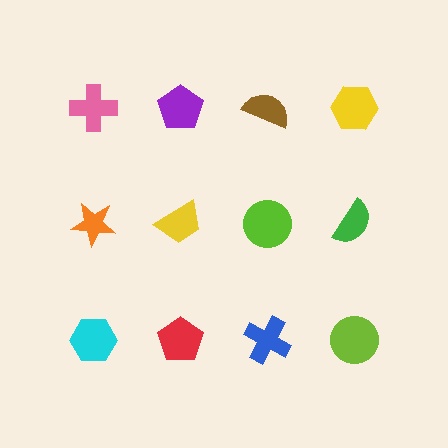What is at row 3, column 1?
A cyan hexagon.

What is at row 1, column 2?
A purple pentagon.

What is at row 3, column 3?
A blue cross.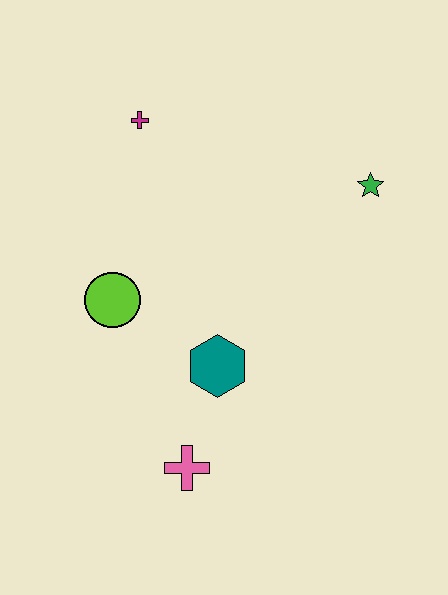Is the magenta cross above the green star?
Yes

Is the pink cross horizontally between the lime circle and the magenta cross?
No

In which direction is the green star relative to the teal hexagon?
The green star is above the teal hexagon.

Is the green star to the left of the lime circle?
No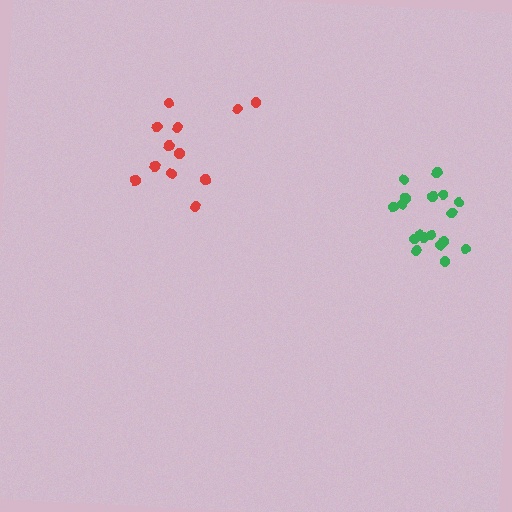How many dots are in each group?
Group 1: 12 dots, Group 2: 18 dots (30 total).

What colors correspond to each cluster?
The clusters are colored: red, green.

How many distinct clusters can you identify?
There are 2 distinct clusters.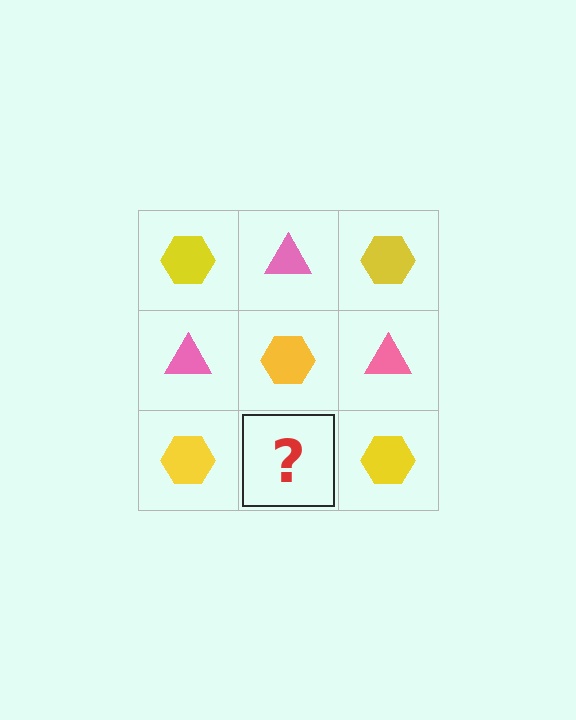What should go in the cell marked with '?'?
The missing cell should contain a pink triangle.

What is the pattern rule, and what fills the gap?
The rule is that it alternates yellow hexagon and pink triangle in a checkerboard pattern. The gap should be filled with a pink triangle.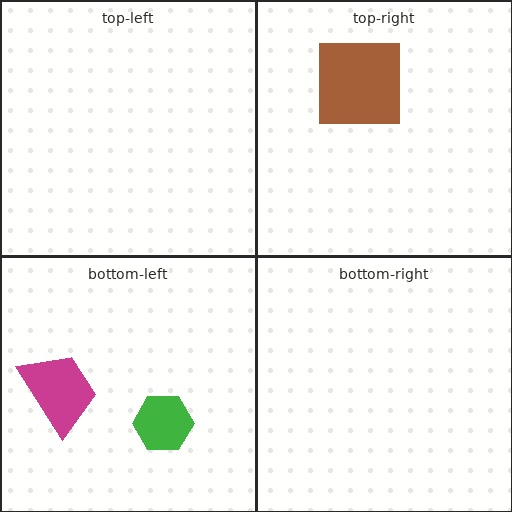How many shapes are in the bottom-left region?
2.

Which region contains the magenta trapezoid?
The bottom-left region.